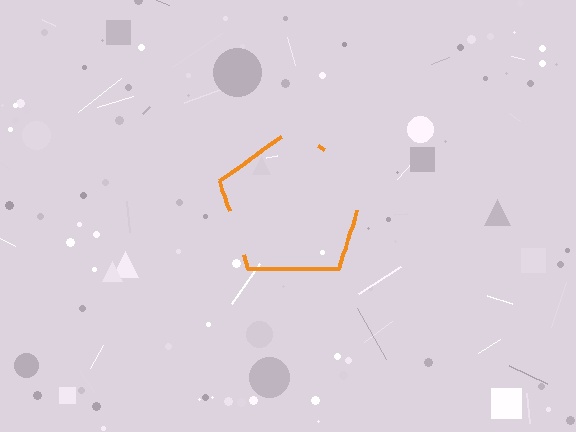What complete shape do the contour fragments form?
The contour fragments form a pentagon.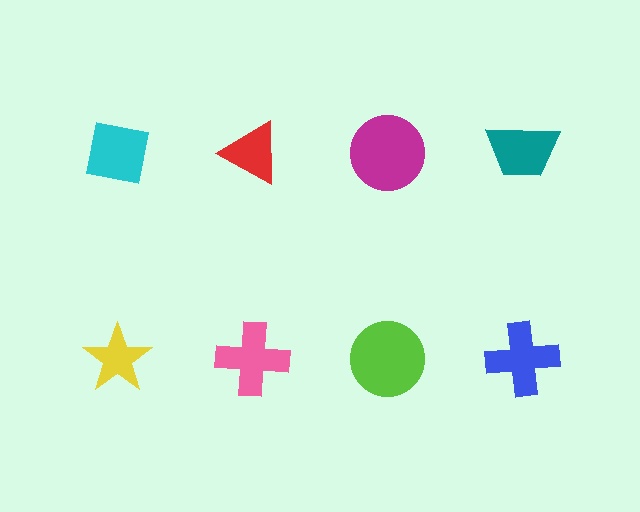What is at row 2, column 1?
A yellow star.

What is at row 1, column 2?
A red triangle.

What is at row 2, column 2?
A pink cross.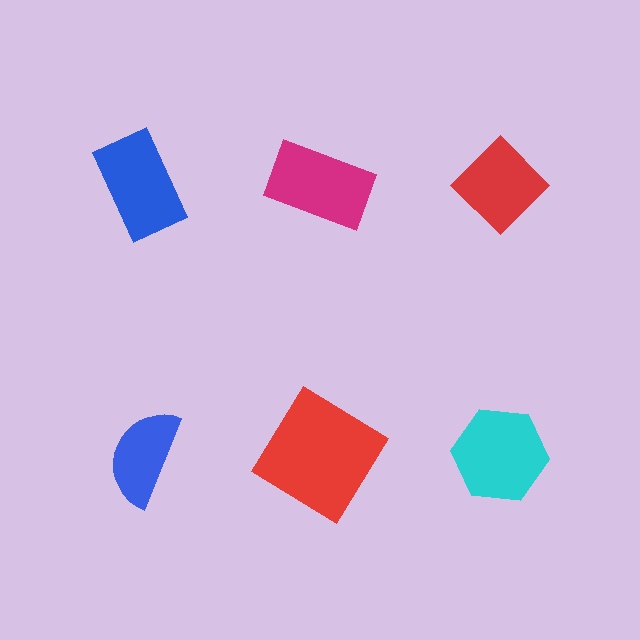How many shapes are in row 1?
3 shapes.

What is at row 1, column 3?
A red diamond.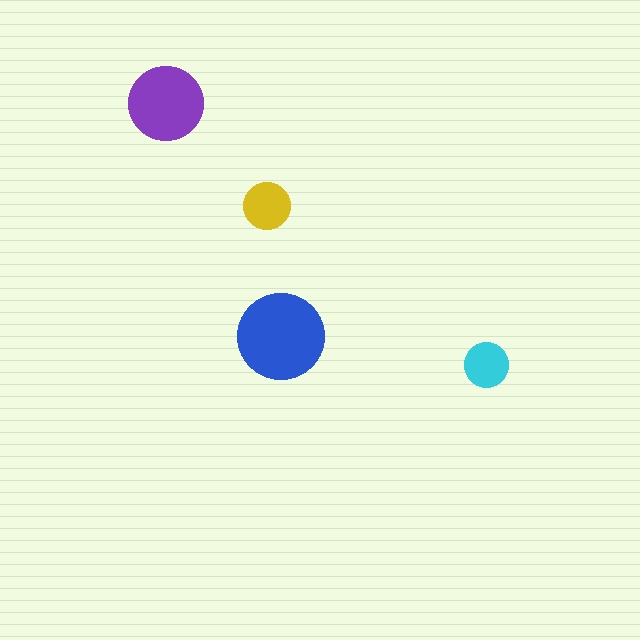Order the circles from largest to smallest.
the blue one, the purple one, the yellow one, the cyan one.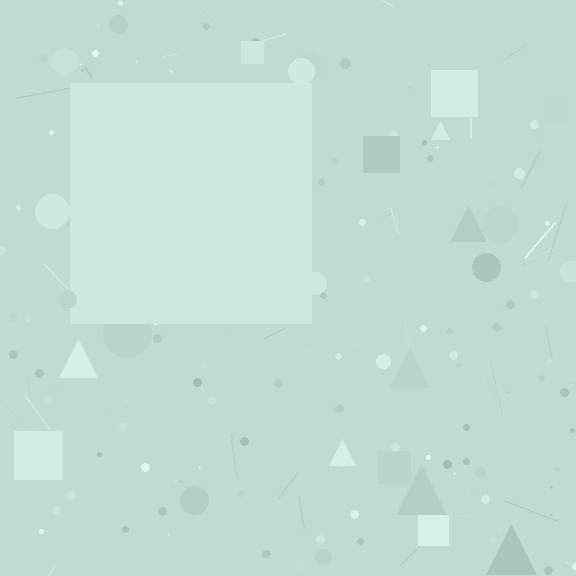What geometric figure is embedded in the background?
A square is embedded in the background.